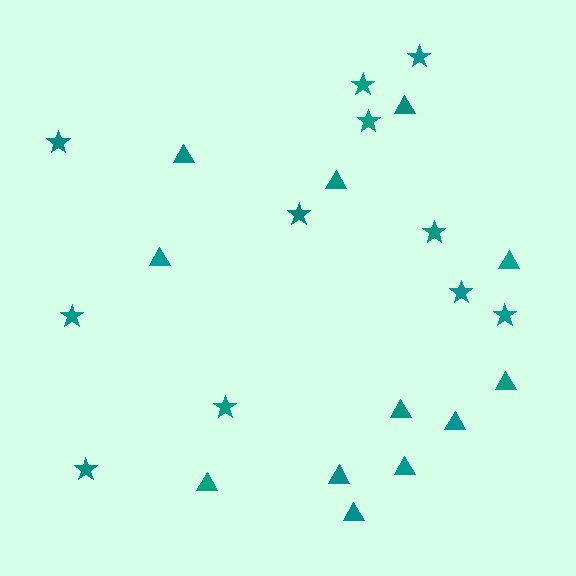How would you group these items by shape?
There are 2 groups: one group of stars (11) and one group of triangles (12).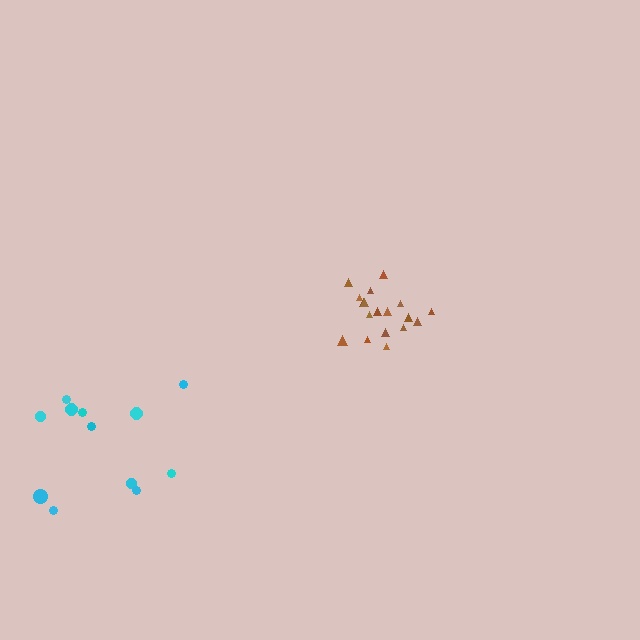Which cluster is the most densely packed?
Brown.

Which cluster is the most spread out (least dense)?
Cyan.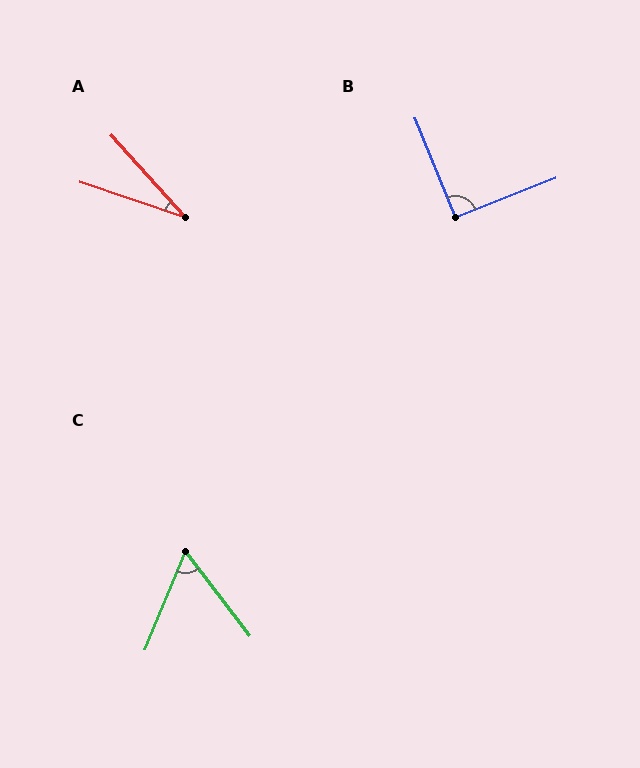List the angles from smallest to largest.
A (29°), C (60°), B (90°).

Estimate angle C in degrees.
Approximately 60 degrees.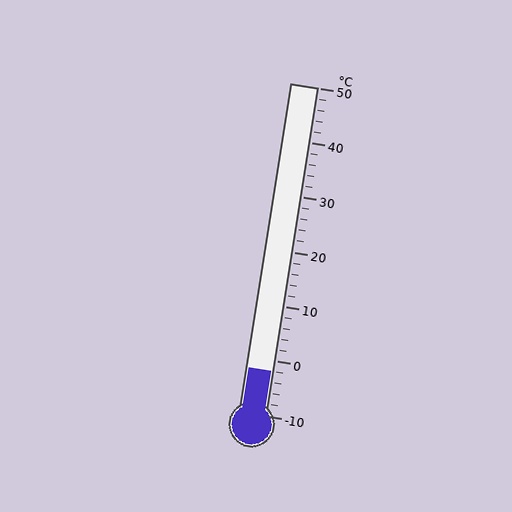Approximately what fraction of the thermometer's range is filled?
The thermometer is filled to approximately 15% of its range.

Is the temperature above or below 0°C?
The temperature is below 0°C.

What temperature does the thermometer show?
The thermometer shows approximately -2°C.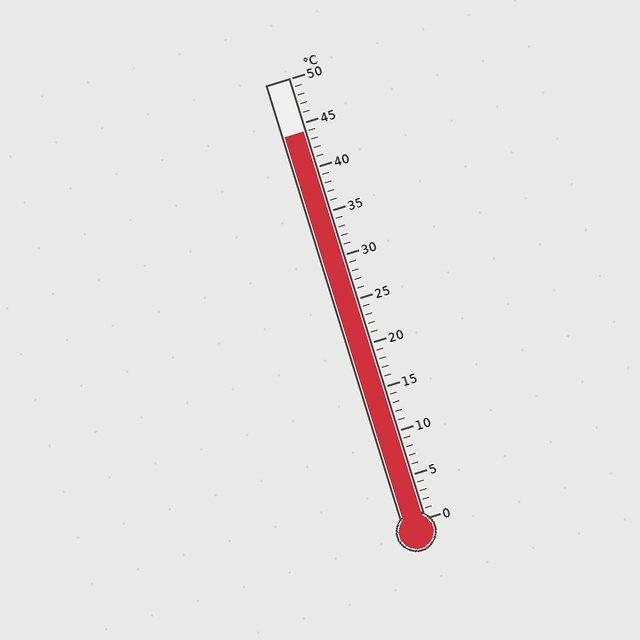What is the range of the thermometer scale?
The thermometer scale ranges from 0°C to 50°C.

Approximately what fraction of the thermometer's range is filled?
The thermometer is filled to approximately 90% of its range.